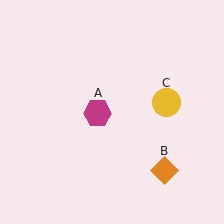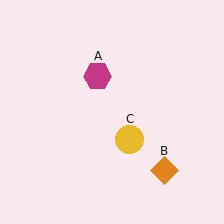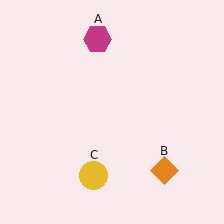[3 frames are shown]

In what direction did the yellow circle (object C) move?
The yellow circle (object C) moved down and to the left.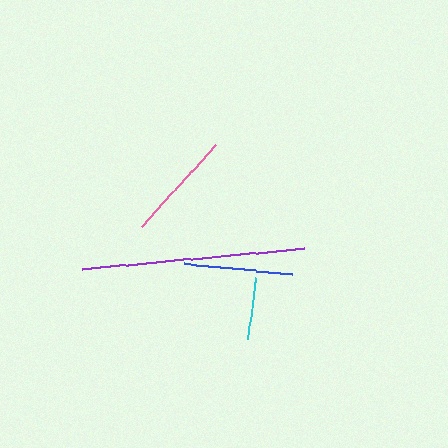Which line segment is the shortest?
The cyan line is the shortest at approximately 62 pixels.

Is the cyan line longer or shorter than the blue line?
The blue line is longer than the cyan line.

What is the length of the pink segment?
The pink segment is approximately 111 pixels long.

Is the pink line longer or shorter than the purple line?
The purple line is longer than the pink line.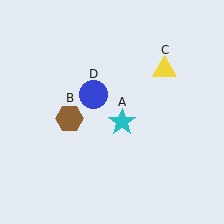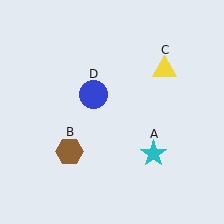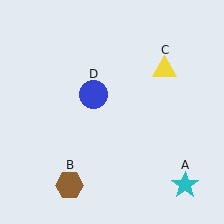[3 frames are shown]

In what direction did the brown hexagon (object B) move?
The brown hexagon (object B) moved down.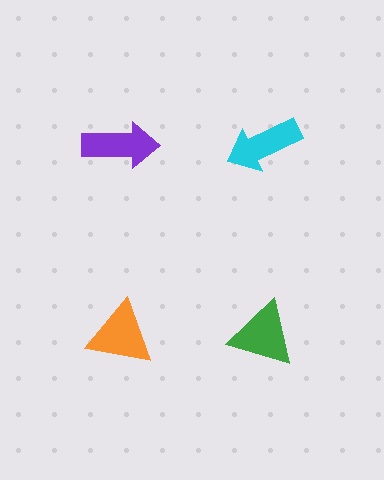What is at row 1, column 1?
A purple arrow.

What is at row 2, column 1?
An orange triangle.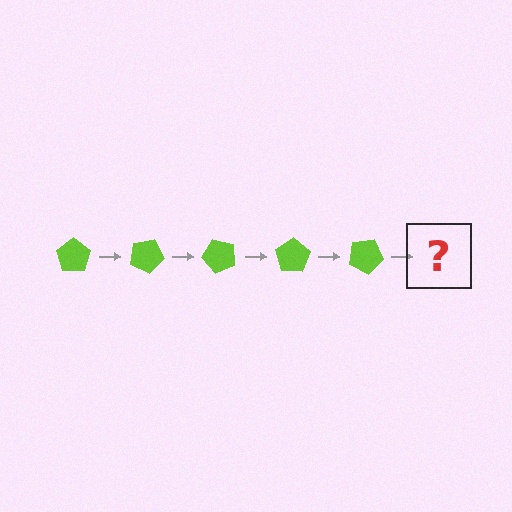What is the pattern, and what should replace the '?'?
The pattern is that the pentagon rotates 25 degrees each step. The '?' should be a lime pentagon rotated 125 degrees.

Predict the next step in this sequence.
The next step is a lime pentagon rotated 125 degrees.